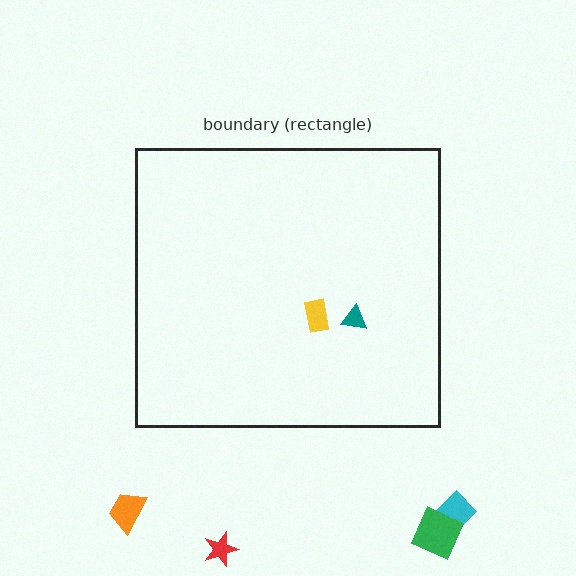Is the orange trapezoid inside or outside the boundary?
Outside.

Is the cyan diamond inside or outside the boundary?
Outside.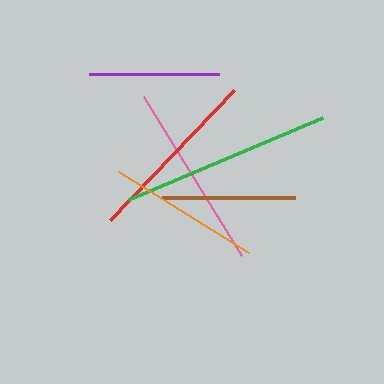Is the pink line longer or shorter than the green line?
The green line is longer than the pink line.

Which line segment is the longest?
The green line is the longest at approximately 210 pixels.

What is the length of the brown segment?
The brown segment is approximately 133 pixels long.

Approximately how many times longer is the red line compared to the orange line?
The red line is approximately 1.2 times the length of the orange line.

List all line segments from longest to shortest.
From longest to shortest: green, pink, red, orange, brown, purple.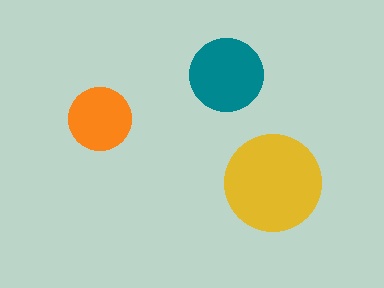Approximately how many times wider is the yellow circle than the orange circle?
About 1.5 times wider.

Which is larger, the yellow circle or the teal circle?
The yellow one.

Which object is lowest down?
The yellow circle is bottommost.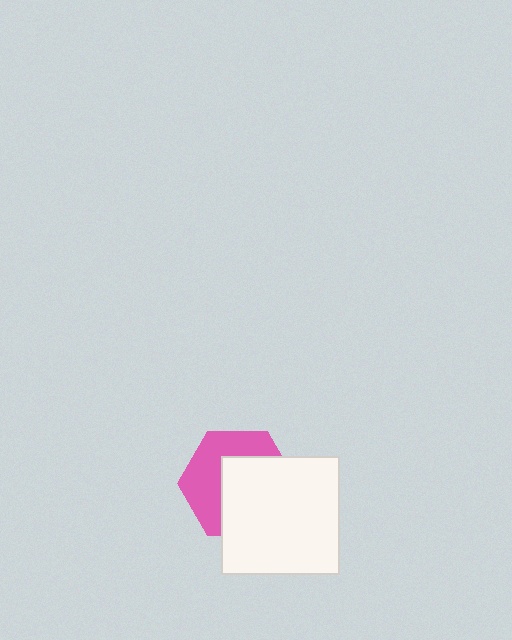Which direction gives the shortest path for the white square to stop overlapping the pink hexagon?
Moving toward the lower-right gives the shortest separation.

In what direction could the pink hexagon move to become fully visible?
The pink hexagon could move toward the upper-left. That would shift it out from behind the white square entirely.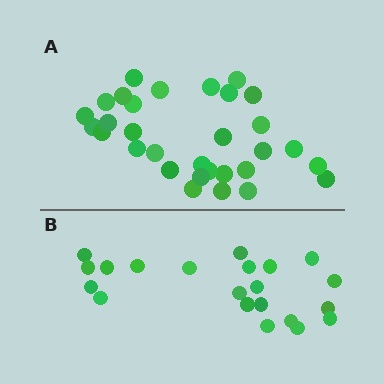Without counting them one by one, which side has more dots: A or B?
Region A (the top region) has more dots.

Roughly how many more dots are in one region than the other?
Region A has roughly 10 or so more dots than region B.